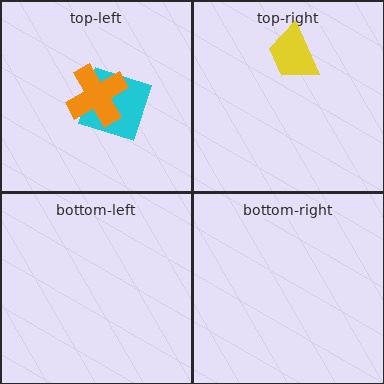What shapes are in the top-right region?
The yellow trapezoid.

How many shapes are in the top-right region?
1.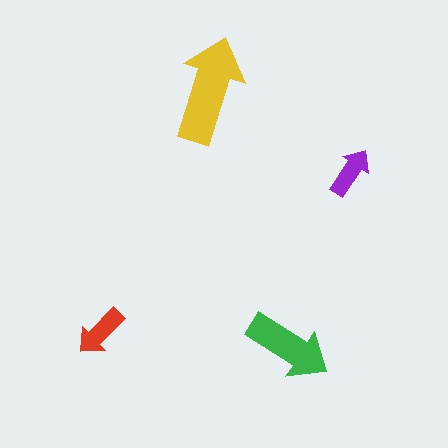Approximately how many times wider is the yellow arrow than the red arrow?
About 2 times wider.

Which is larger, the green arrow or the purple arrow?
The green one.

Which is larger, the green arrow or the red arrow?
The green one.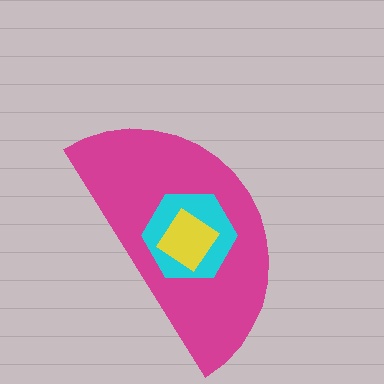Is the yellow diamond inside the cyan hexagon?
Yes.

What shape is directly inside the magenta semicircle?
The cyan hexagon.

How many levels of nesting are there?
3.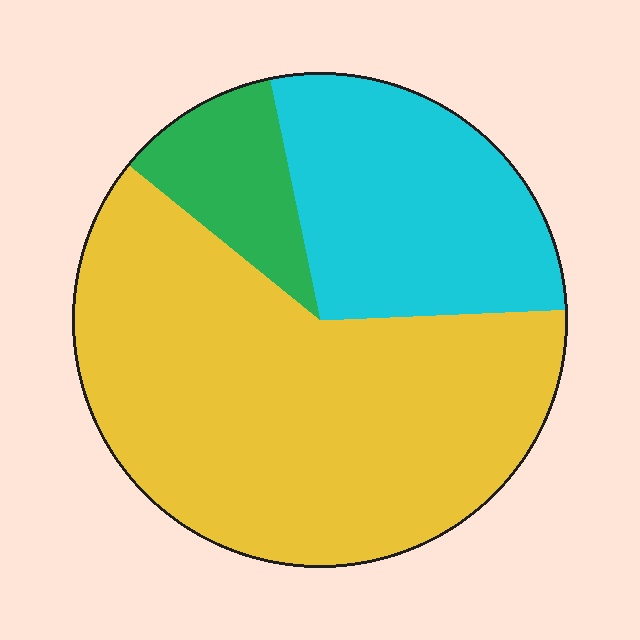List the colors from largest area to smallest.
From largest to smallest: yellow, cyan, green.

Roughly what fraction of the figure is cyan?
Cyan takes up about one quarter (1/4) of the figure.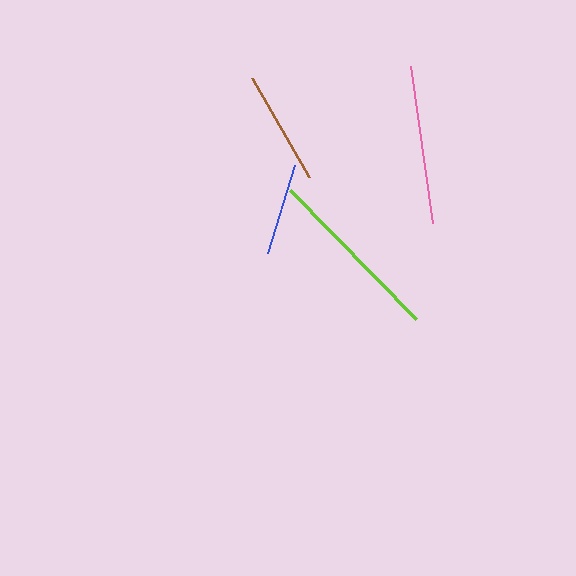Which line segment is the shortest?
The blue line is the shortest at approximately 92 pixels.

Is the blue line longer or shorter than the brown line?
The brown line is longer than the blue line.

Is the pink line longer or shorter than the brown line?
The pink line is longer than the brown line.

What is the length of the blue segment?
The blue segment is approximately 92 pixels long.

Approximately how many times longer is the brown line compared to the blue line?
The brown line is approximately 1.2 times the length of the blue line.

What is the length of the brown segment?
The brown segment is approximately 114 pixels long.